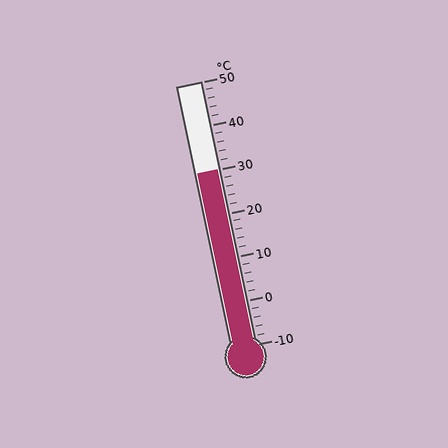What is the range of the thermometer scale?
The thermometer scale ranges from -10°C to 50°C.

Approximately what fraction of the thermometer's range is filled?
The thermometer is filled to approximately 65% of its range.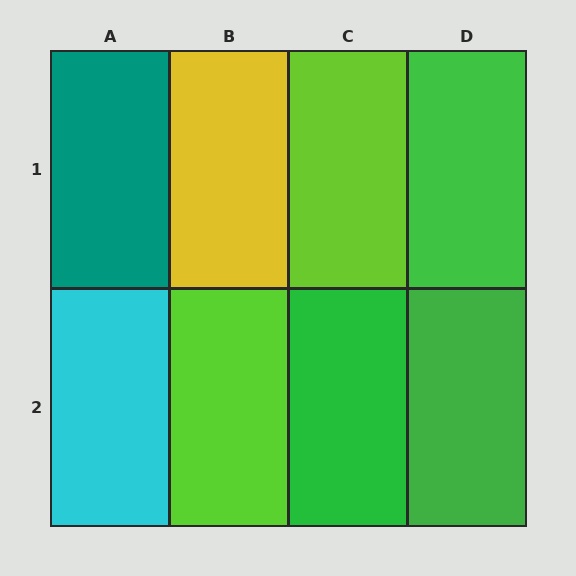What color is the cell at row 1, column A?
Teal.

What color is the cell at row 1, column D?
Green.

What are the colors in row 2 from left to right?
Cyan, lime, green, green.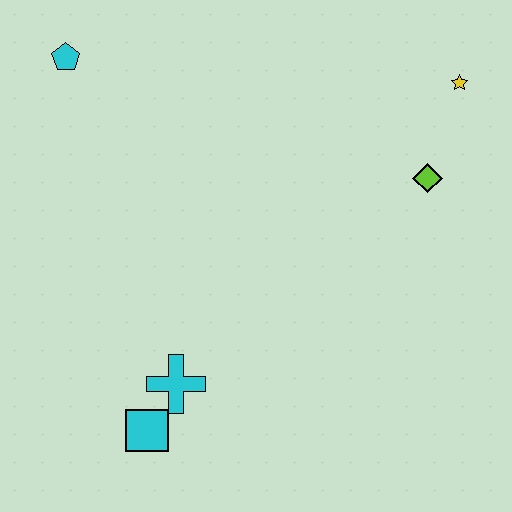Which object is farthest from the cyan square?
The yellow star is farthest from the cyan square.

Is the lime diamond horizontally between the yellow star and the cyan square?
Yes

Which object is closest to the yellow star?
The lime diamond is closest to the yellow star.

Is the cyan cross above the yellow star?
No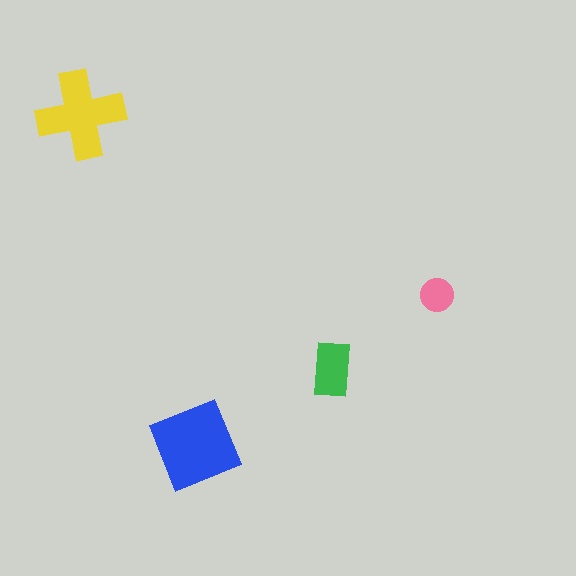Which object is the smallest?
The pink circle.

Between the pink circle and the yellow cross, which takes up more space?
The yellow cross.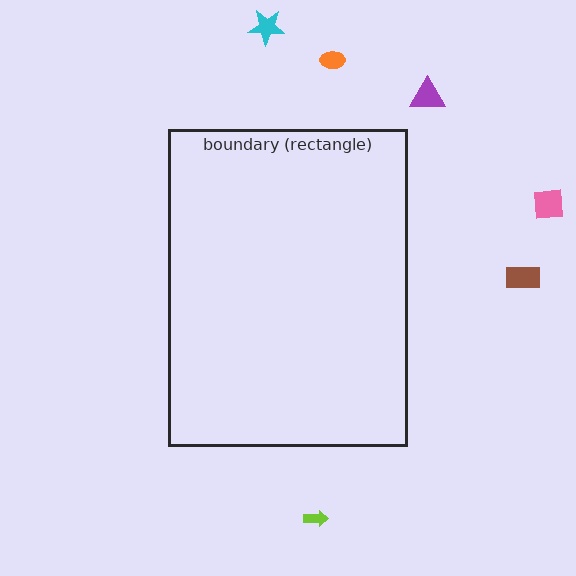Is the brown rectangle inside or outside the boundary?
Outside.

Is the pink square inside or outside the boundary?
Outside.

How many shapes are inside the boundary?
0 inside, 6 outside.